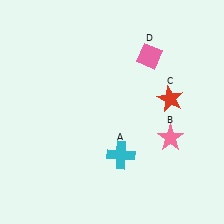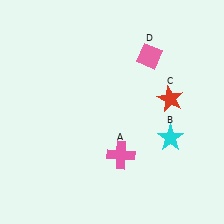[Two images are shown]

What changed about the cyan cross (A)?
In Image 1, A is cyan. In Image 2, it changed to pink.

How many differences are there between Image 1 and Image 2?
There are 2 differences between the two images.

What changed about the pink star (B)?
In Image 1, B is pink. In Image 2, it changed to cyan.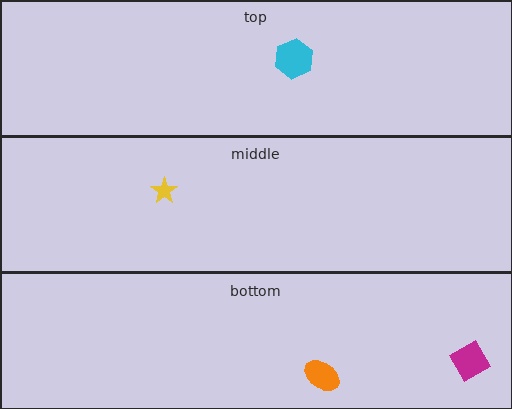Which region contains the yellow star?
The middle region.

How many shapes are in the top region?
1.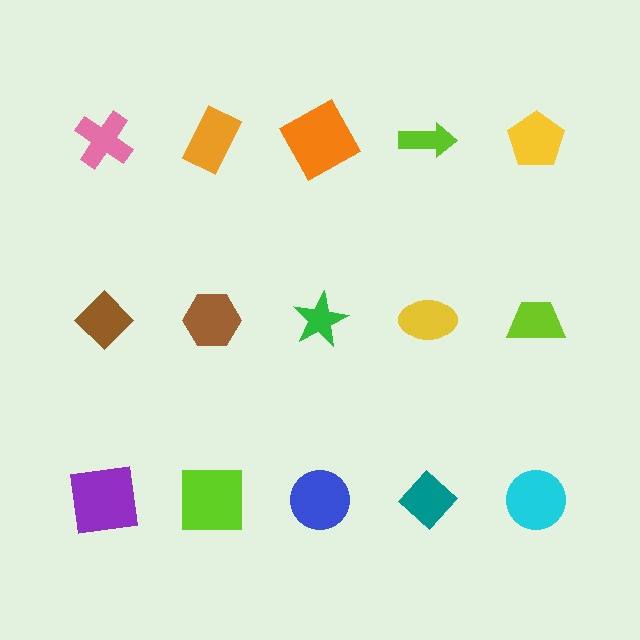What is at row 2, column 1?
A brown diamond.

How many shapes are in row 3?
5 shapes.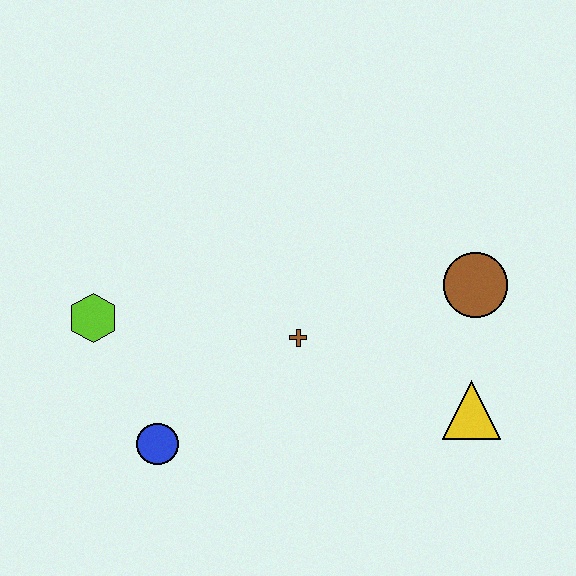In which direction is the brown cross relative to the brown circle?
The brown cross is to the left of the brown circle.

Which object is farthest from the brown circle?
The lime hexagon is farthest from the brown circle.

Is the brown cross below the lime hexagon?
Yes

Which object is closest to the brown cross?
The blue circle is closest to the brown cross.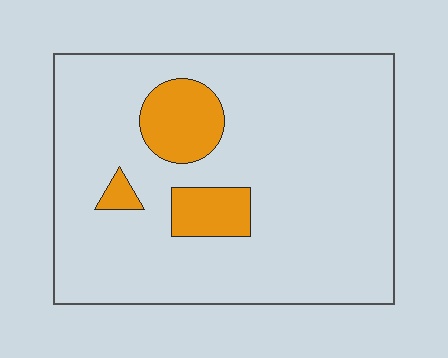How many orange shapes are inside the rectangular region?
3.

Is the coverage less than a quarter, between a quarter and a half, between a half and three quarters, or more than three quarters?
Less than a quarter.